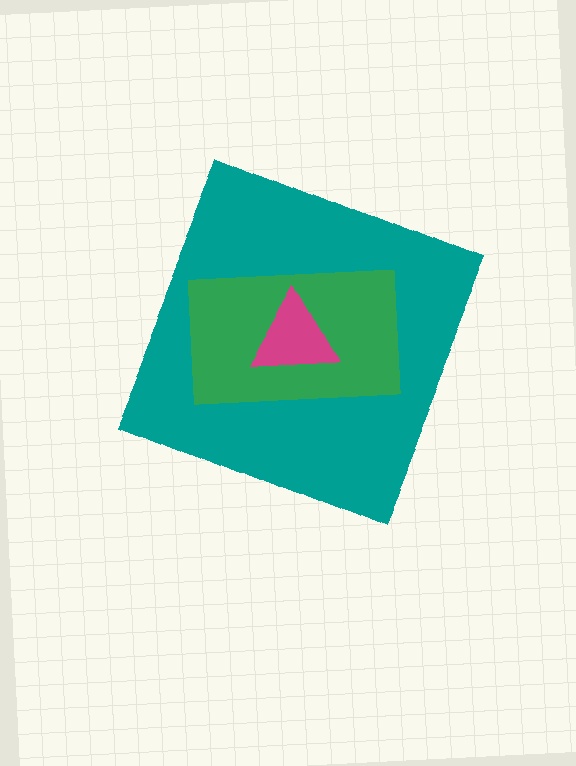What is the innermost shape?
The magenta triangle.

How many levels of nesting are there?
3.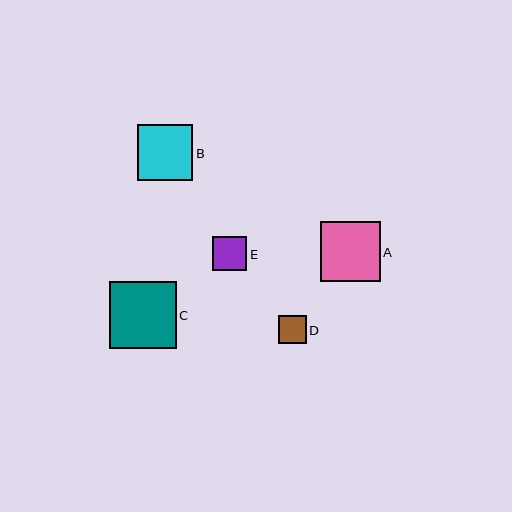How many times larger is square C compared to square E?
Square C is approximately 1.9 times the size of square E.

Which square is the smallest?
Square D is the smallest with a size of approximately 28 pixels.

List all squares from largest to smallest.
From largest to smallest: C, A, B, E, D.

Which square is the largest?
Square C is the largest with a size of approximately 67 pixels.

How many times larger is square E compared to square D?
Square E is approximately 1.3 times the size of square D.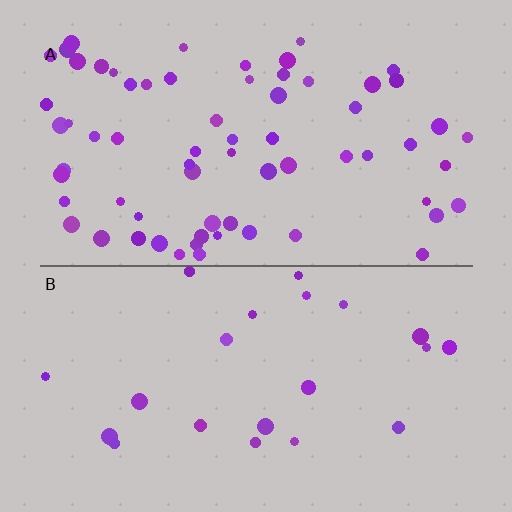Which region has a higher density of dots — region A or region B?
A (the top).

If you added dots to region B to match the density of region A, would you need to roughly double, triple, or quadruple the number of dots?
Approximately triple.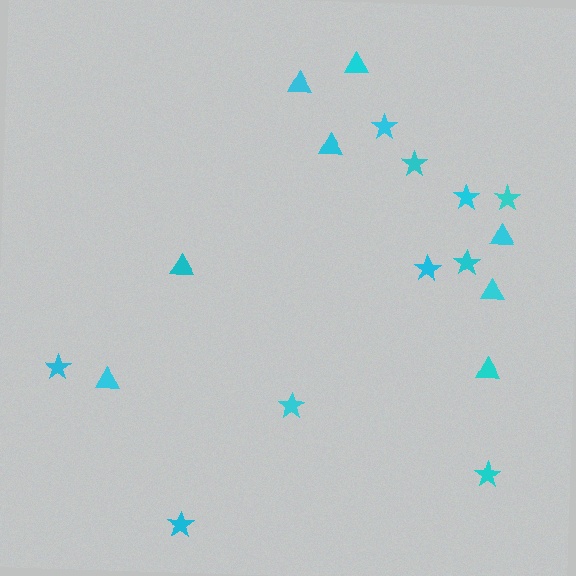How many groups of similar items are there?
There are 2 groups: one group of triangles (8) and one group of stars (10).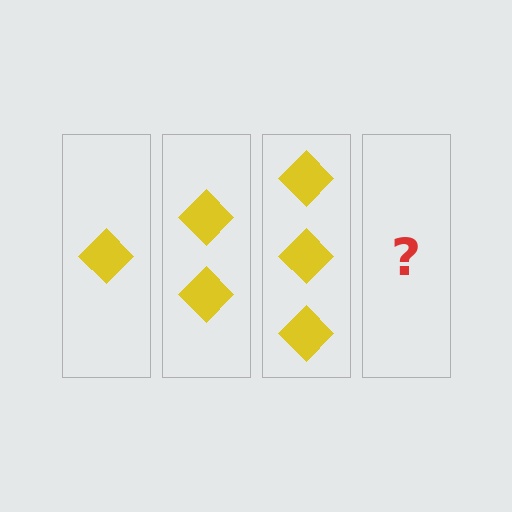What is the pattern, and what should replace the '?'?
The pattern is that each step adds one more diamond. The '?' should be 4 diamonds.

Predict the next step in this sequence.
The next step is 4 diamonds.